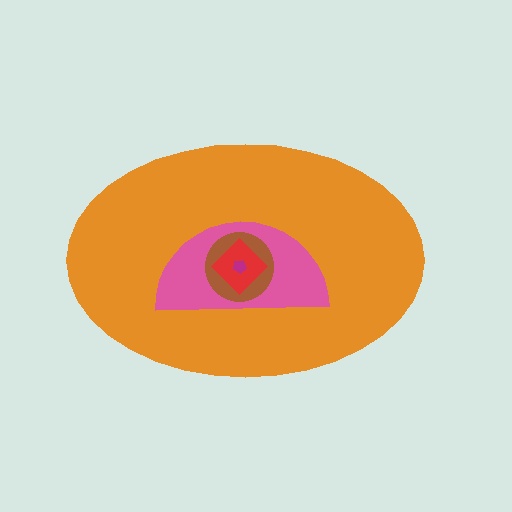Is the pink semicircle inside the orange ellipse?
Yes.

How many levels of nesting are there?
5.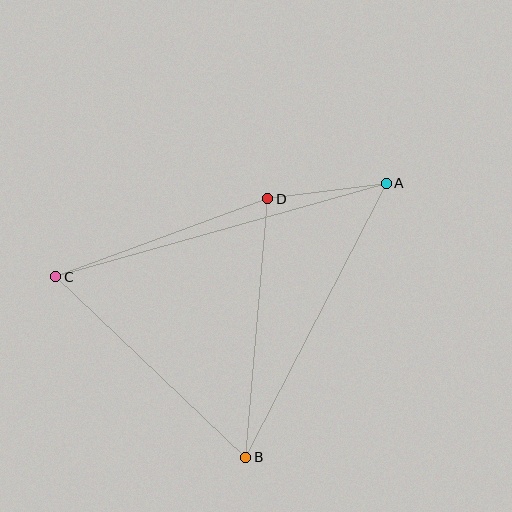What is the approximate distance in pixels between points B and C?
The distance between B and C is approximately 262 pixels.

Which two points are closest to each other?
Points A and D are closest to each other.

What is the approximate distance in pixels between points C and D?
The distance between C and D is approximately 226 pixels.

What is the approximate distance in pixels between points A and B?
The distance between A and B is approximately 308 pixels.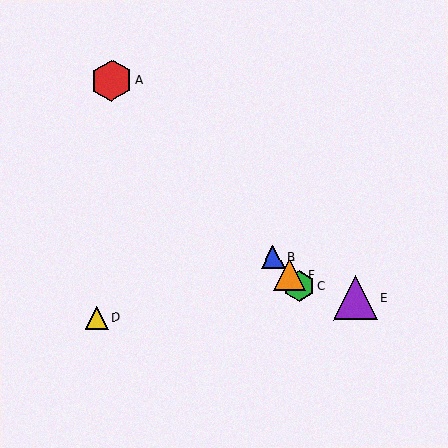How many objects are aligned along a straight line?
4 objects (A, B, C, F) are aligned along a straight line.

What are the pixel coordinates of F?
Object F is at (289, 275).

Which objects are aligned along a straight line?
Objects A, B, C, F are aligned along a straight line.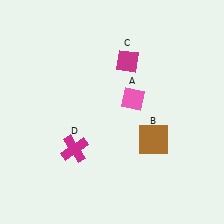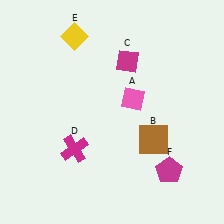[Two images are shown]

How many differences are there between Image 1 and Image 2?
There are 2 differences between the two images.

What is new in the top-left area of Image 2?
A yellow diamond (E) was added in the top-left area of Image 2.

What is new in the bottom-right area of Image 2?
A magenta pentagon (F) was added in the bottom-right area of Image 2.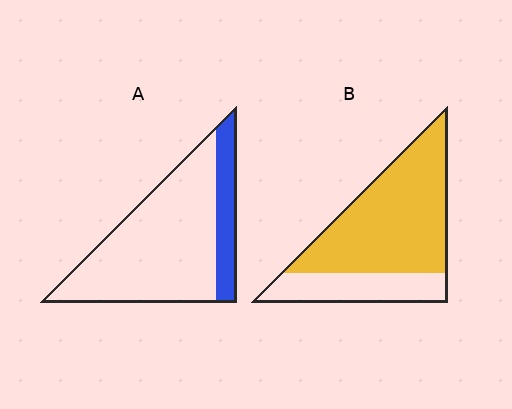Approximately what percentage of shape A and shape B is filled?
A is approximately 20% and B is approximately 70%.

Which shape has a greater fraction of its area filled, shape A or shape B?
Shape B.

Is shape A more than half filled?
No.